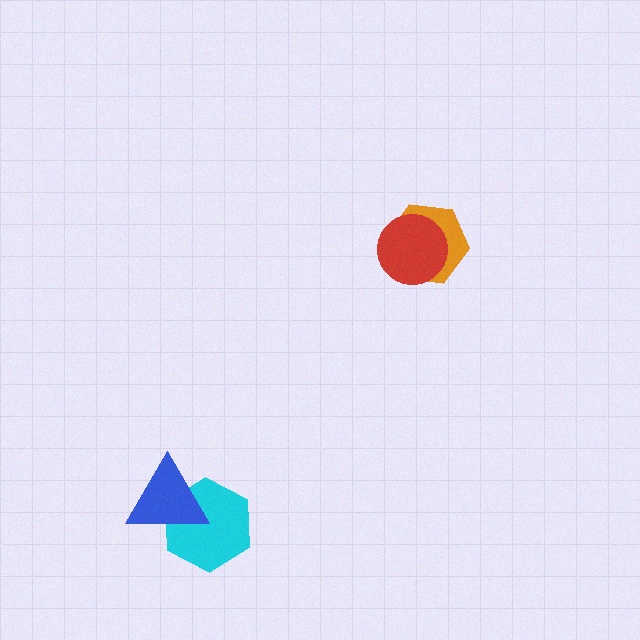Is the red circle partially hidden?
No, no other shape covers it.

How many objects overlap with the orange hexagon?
1 object overlaps with the orange hexagon.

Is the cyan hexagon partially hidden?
Yes, it is partially covered by another shape.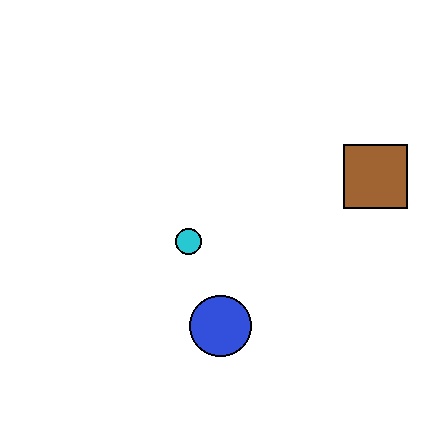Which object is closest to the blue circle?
The cyan circle is closest to the blue circle.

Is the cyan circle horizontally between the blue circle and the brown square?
No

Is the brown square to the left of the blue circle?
No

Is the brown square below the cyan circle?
No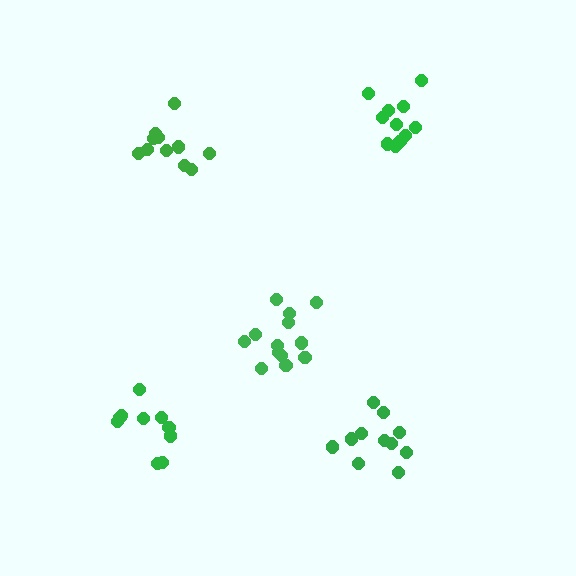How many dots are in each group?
Group 1: 11 dots, Group 2: 11 dots, Group 3: 11 dots, Group 4: 13 dots, Group 5: 10 dots (56 total).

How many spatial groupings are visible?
There are 5 spatial groupings.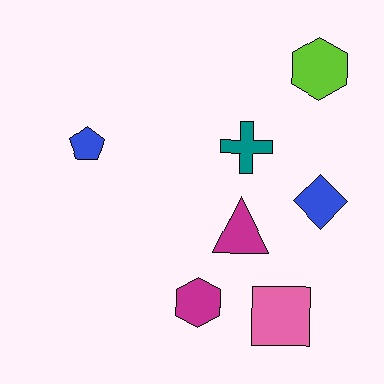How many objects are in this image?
There are 7 objects.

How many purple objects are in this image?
There are no purple objects.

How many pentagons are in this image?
There is 1 pentagon.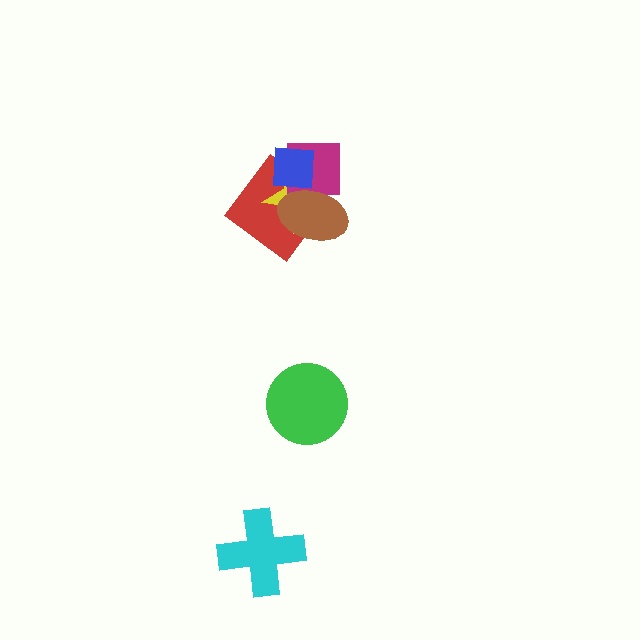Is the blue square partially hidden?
Yes, it is partially covered by another shape.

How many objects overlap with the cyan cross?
0 objects overlap with the cyan cross.